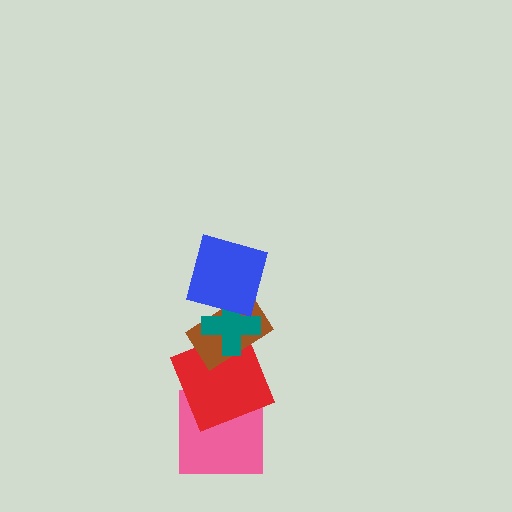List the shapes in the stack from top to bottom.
From top to bottom: the blue square, the teal cross, the brown rectangle, the red square, the pink square.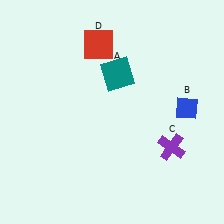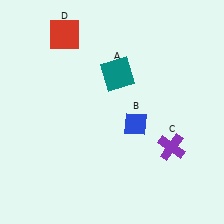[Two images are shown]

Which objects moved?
The objects that moved are: the blue diamond (B), the red square (D).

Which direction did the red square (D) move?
The red square (D) moved left.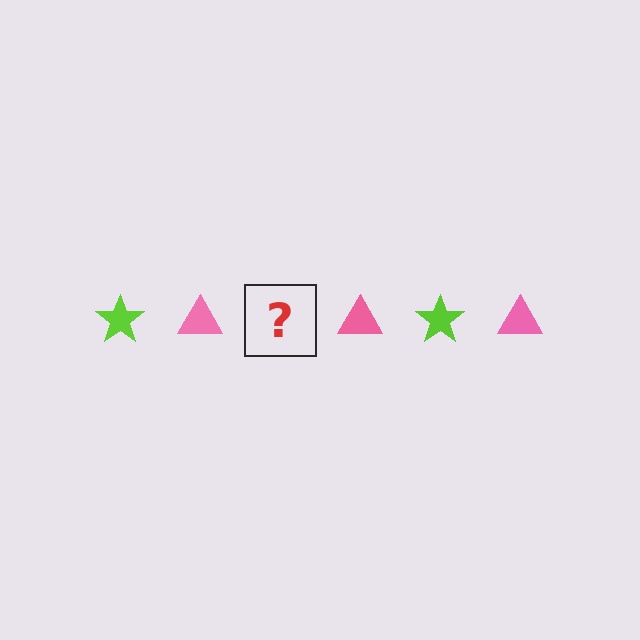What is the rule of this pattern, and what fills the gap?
The rule is that the pattern alternates between lime star and pink triangle. The gap should be filled with a lime star.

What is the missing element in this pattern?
The missing element is a lime star.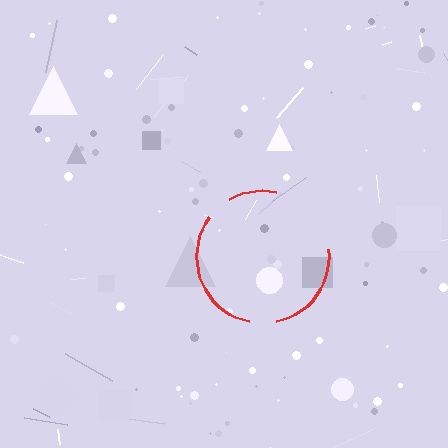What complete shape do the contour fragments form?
The contour fragments form a circle.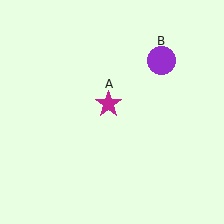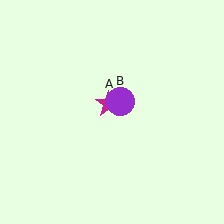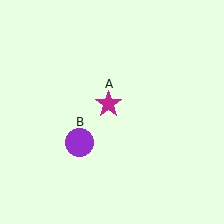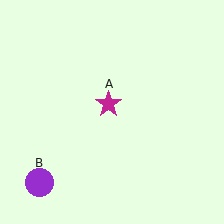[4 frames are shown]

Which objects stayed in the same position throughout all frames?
Magenta star (object A) remained stationary.